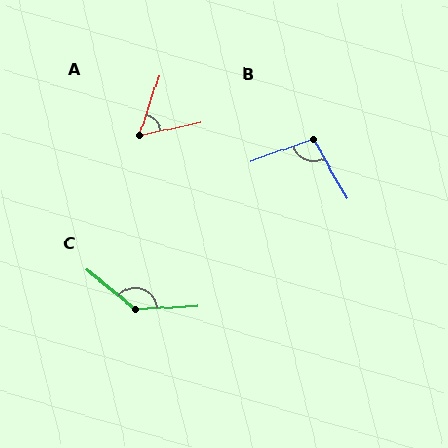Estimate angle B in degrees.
Approximately 100 degrees.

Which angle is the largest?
C, at approximately 138 degrees.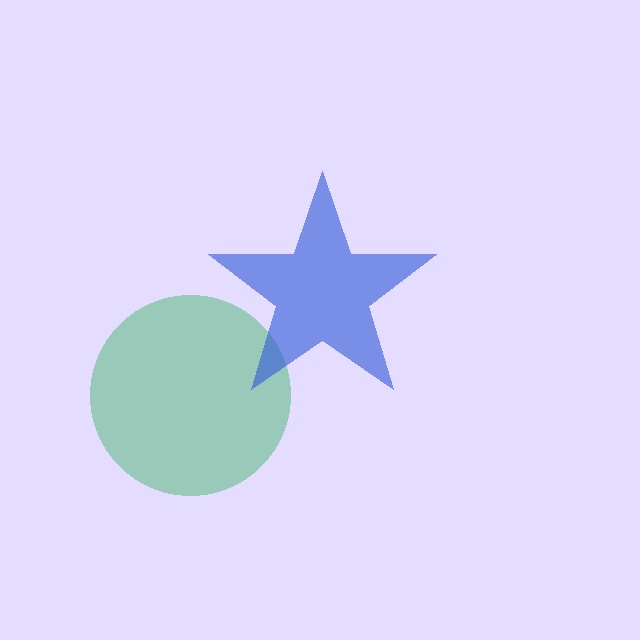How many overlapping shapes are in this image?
There are 2 overlapping shapes in the image.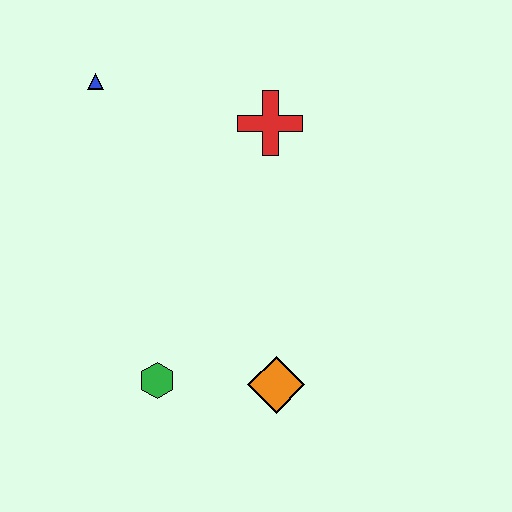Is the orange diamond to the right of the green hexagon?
Yes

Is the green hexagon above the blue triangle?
No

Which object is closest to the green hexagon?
The orange diamond is closest to the green hexagon.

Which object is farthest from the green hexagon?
The blue triangle is farthest from the green hexagon.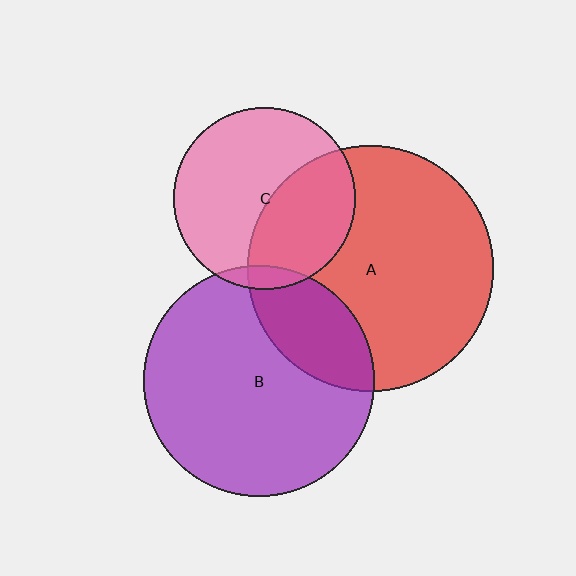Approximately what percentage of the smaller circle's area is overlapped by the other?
Approximately 40%.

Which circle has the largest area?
Circle A (red).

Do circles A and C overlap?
Yes.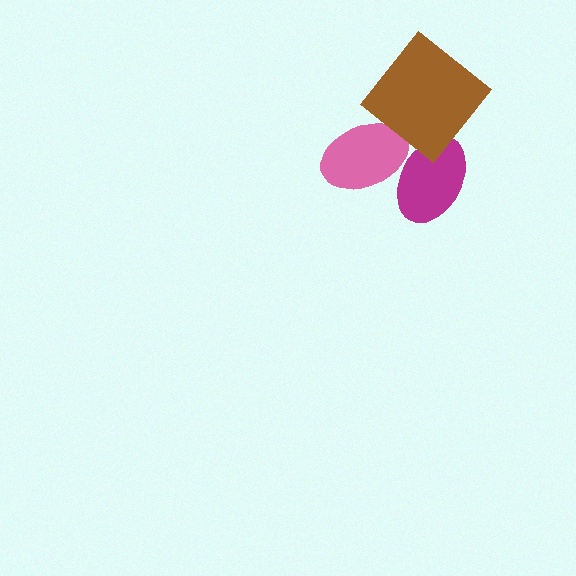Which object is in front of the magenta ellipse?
The brown diamond is in front of the magenta ellipse.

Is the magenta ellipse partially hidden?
Yes, it is partially covered by another shape.